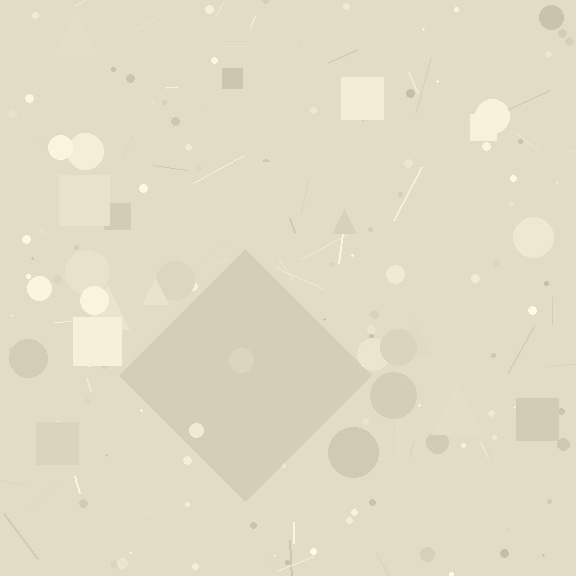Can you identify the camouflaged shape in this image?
The camouflaged shape is a diamond.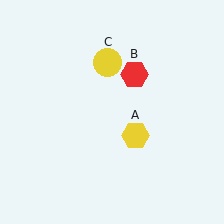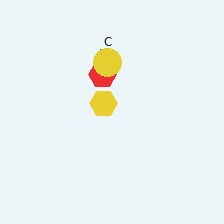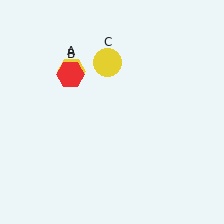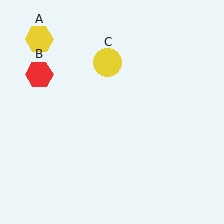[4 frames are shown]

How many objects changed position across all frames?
2 objects changed position: yellow hexagon (object A), red hexagon (object B).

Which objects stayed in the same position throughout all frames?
Yellow circle (object C) remained stationary.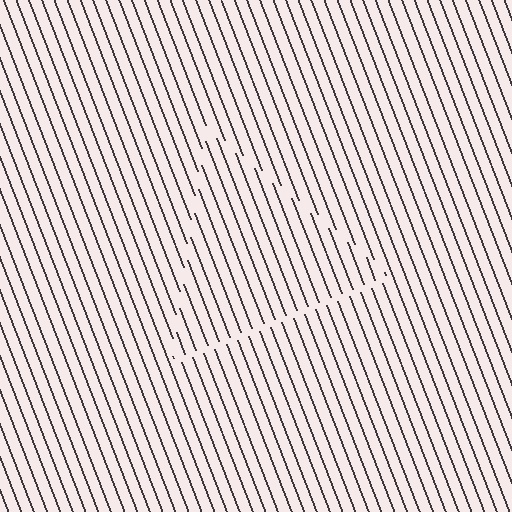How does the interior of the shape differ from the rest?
The interior of the shape contains the same grating, shifted by half a period — the contour is defined by the phase discontinuity where line-ends from the inner and outer gratings abut.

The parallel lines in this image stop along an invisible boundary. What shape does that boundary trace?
An illusory triangle. The interior of the shape contains the same grating, shifted by half a period — the contour is defined by the phase discontinuity where line-ends from the inner and outer gratings abut.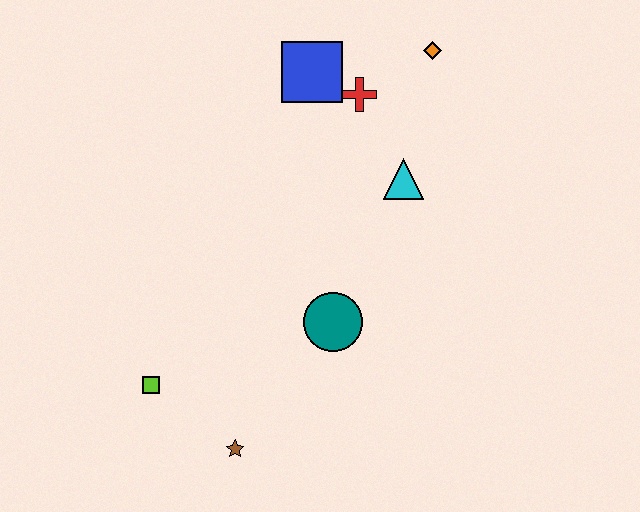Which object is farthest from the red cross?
The brown star is farthest from the red cross.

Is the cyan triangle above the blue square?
No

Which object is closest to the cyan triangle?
The red cross is closest to the cyan triangle.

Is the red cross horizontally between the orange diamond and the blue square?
Yes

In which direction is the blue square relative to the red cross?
The blue square is to the left of the red cross.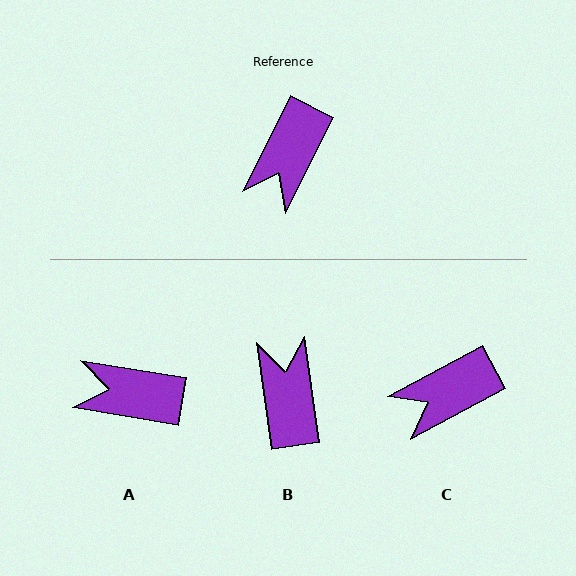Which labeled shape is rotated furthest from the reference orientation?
B, about 146 degrees away.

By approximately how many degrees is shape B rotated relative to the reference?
Approximately 146 degrees clockwise.